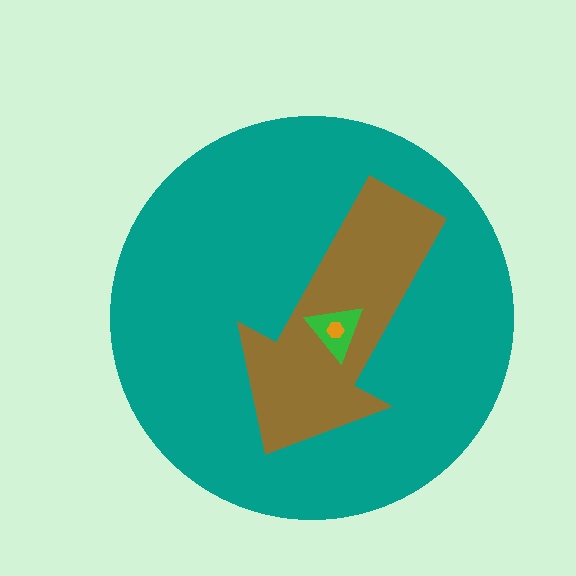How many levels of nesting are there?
4.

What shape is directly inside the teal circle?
The brown arrow.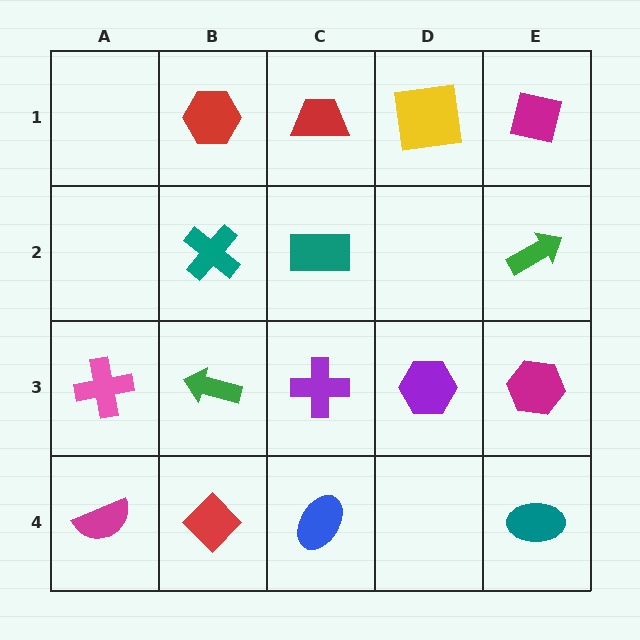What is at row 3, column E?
A magenta hexagon.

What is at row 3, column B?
A green arrow.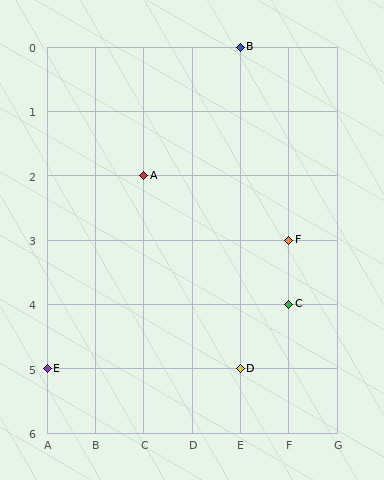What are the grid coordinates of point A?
Point A is at grid coordinates (C, 2).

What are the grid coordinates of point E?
Point E is at grid coordinates (A, 5).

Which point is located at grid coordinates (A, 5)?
Point E is at (A, 5).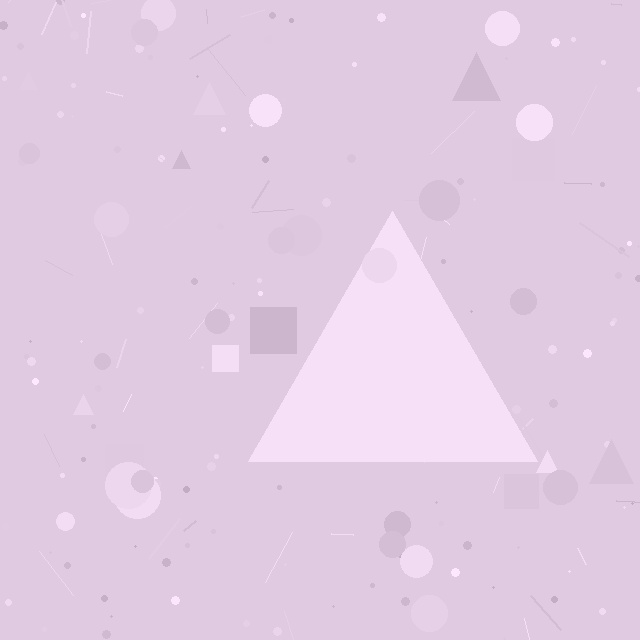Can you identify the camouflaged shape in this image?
The camouflaged shape is a triangle.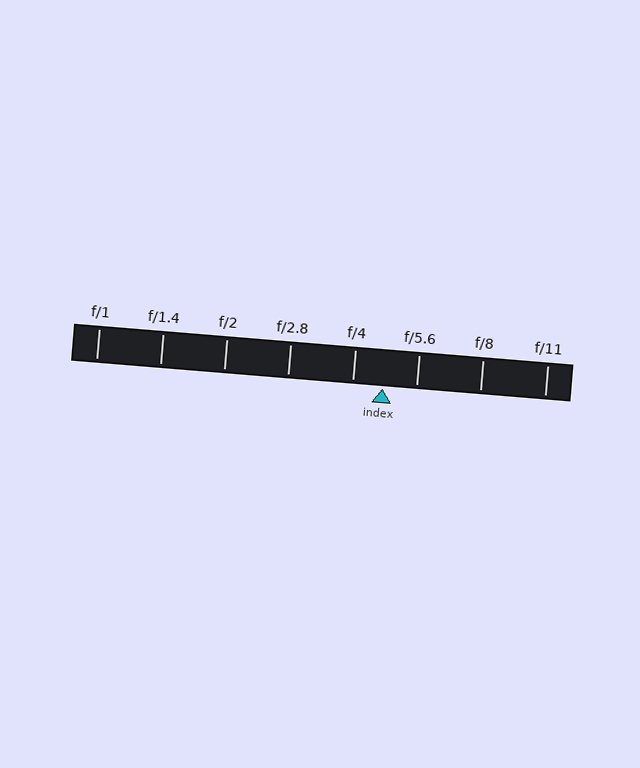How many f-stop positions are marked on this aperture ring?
There are 8 f-stop positions marked.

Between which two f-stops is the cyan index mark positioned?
The index mark is between f/4 and f/5.6.